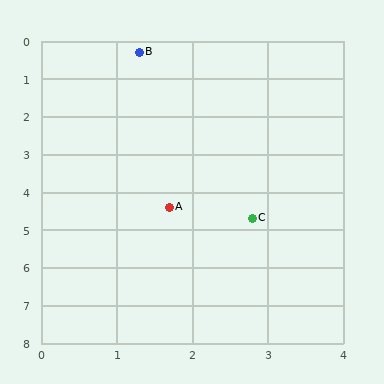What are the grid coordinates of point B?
Point B is at approximately (1.3, 0.3).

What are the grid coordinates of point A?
Point A is at approximately (1.7, 4.4).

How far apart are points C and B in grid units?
Points C and B are about 4.6 grid units apart.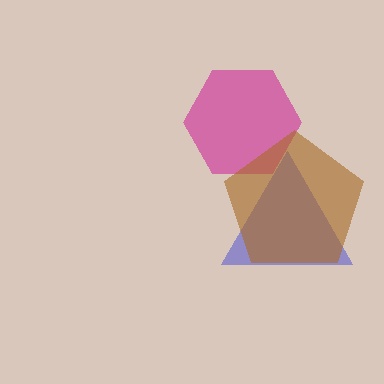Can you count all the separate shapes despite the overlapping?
Yes, there are 3 separate shapes.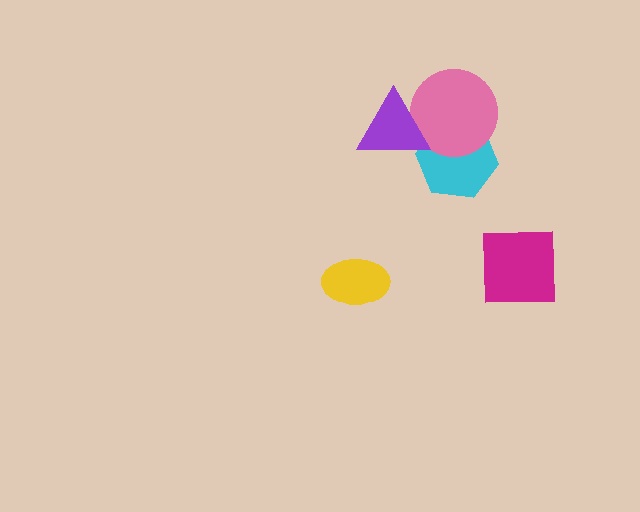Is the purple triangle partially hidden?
No, no other shape covers it.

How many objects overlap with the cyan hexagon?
2 objects overlap with the cyan hexagon.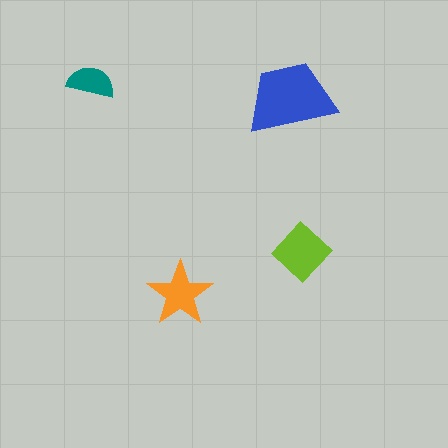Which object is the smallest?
The teal semicircle.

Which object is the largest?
The blue trapezoid.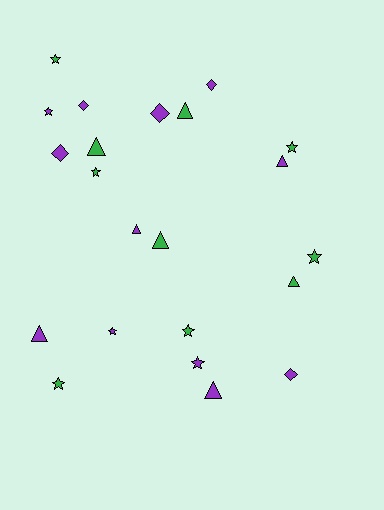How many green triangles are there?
There are 4 green triangles.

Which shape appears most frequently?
Star, with 9 objects.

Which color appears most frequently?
Purple, with 12 objects.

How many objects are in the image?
There are 22 objects.